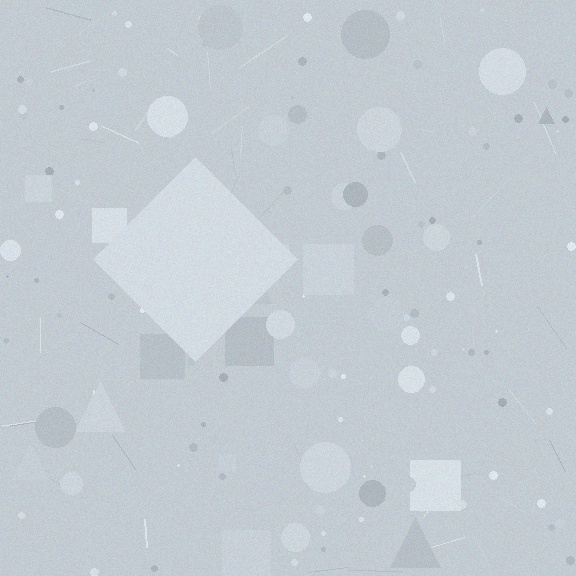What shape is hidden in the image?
A diamond is hidden in the image.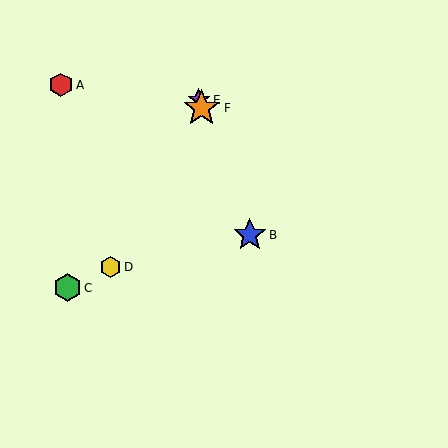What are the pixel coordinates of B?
Object B is at (250, 235).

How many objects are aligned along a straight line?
3 objects (B, E, F) are aligned along a straight line.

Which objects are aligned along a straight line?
Objects B, E, F are aligned along a straight line.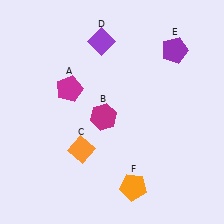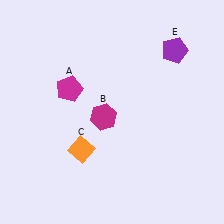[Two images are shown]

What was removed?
The orange pentagon (F), the purple diamond (D) were removed in Image 2.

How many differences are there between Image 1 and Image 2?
There are 2 differences between the two images.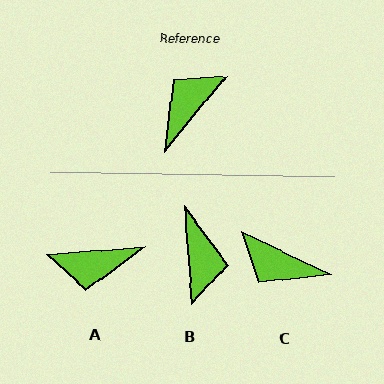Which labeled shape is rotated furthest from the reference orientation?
B, about 136 degrees away.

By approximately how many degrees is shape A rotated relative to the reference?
Approximately 134 degrees counter-clockwise.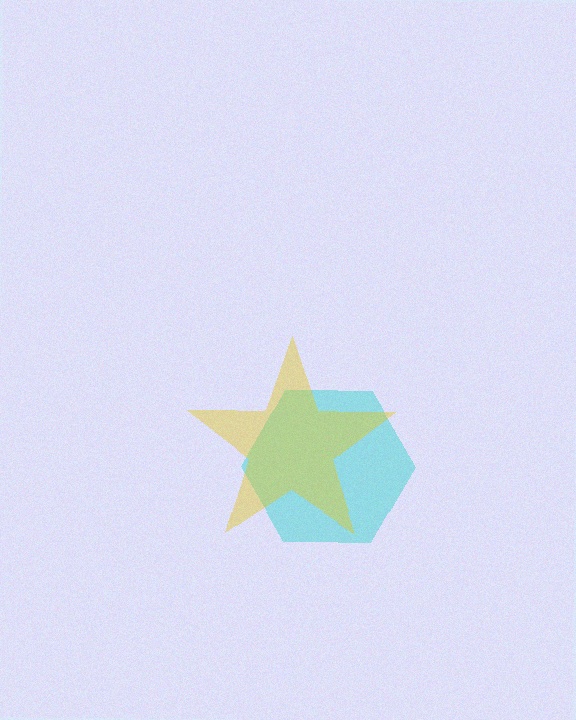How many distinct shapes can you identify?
There are 2 distinct shapes: a cyan hexagon, a yellow star.